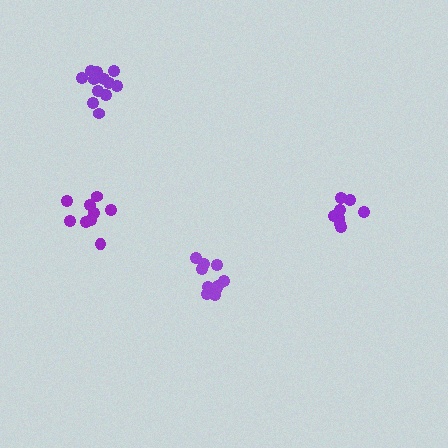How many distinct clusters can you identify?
There are 4 distinct clusters.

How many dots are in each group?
Group 1: 8 dots, Group 2: 9 dots, Group 3: 10 dots, Group 4: 12 dots (39 total).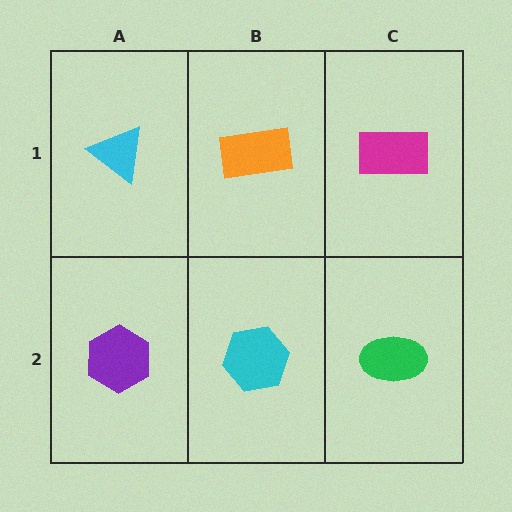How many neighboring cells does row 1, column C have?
2.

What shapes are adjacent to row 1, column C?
A green ellipse (row 2, column C), an orange rectangle (row 1, column B).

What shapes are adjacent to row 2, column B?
An orange rectangle (row 1, column B), a purple hexagon (row 2, column A), a green ellipse (row 2, column C).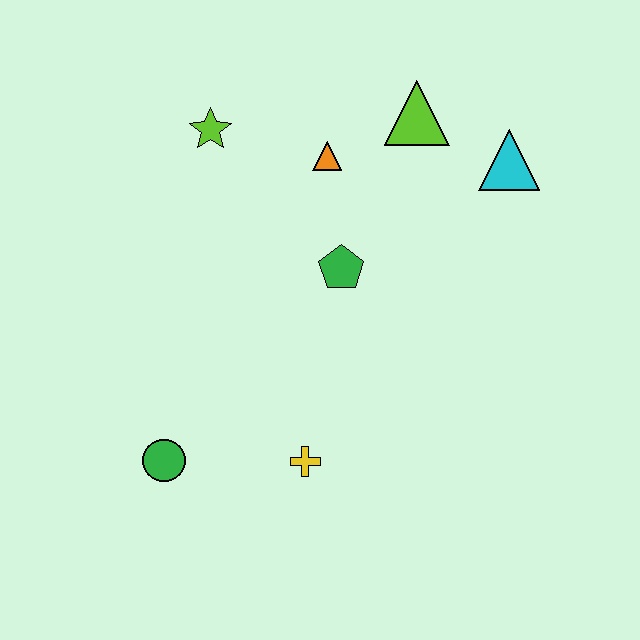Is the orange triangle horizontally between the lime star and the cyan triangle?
Yes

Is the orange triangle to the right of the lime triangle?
No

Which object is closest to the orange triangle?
The lime triangle is closest to the orange triangle.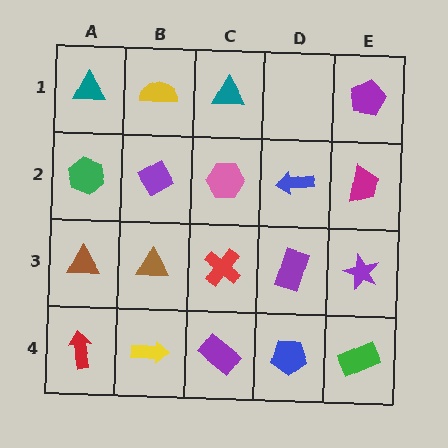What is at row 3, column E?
A purple star.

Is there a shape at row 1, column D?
No, that cell is empty.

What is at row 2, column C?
A pink hexagon.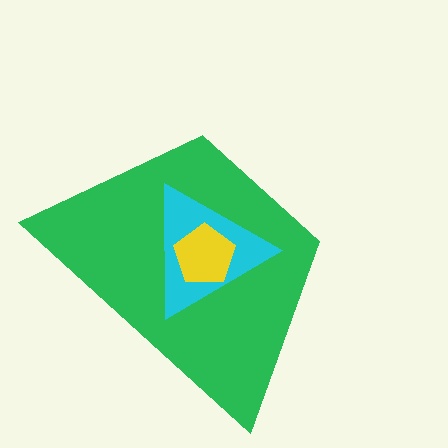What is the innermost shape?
The yellow pentagon.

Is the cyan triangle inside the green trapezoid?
Yes.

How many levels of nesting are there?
3.